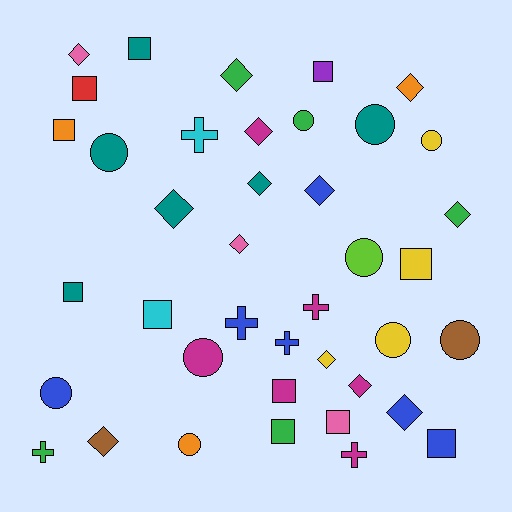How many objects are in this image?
There are 40 objects.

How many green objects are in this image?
There are 5 green objects.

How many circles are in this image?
There are 10 circles.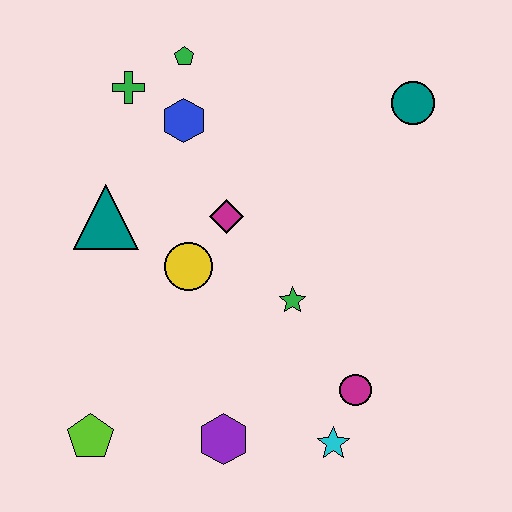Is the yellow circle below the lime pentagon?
No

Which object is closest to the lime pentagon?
The purple hexagon is closest to the lime pentagon.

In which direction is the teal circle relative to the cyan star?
The teal circle is above the cyan star.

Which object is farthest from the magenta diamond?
The lime pentagon is farthest from the magenta diamond.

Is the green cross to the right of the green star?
No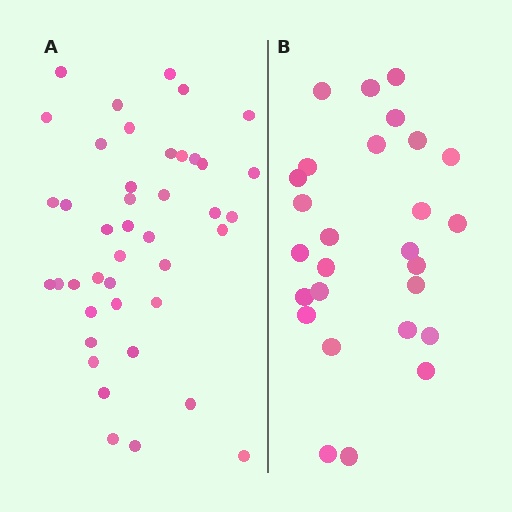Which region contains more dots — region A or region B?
Region A (the left region) has more dots.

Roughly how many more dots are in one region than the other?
Region A has approximately 15 more dots than region B.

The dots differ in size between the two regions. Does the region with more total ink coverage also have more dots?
No. Region B has more total ink coverage because its dots are larger, but region A actually contains more individual dots. Total area can be misleading — the number of items is what matters here.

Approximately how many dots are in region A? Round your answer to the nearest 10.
About 40 dots. (The exact count is 42, which rounds to 40.)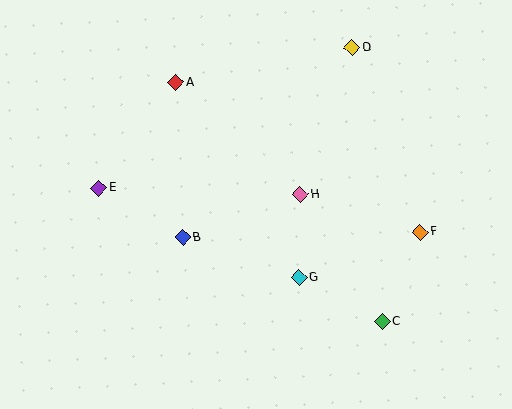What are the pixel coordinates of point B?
Point B is at (183, 237).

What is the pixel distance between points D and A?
The distance between D and A is 180 pixels.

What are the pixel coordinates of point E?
Point E is at (99, 188).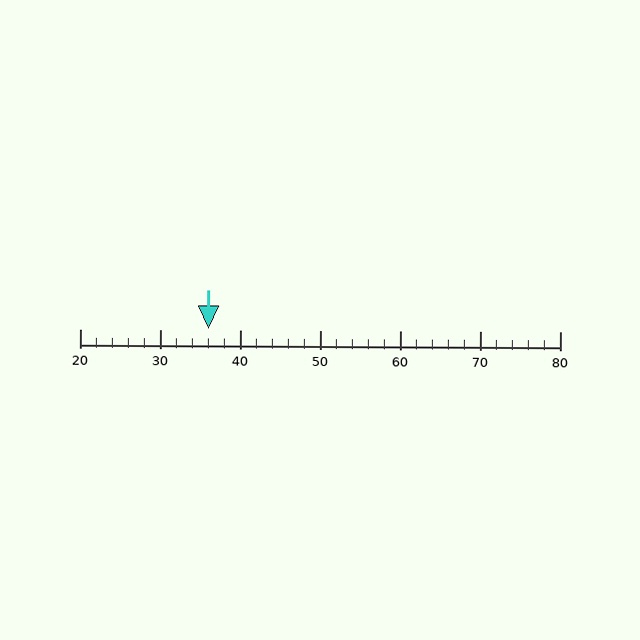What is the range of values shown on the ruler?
The ruler shows values from 20 to 80.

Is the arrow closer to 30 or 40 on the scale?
The arrow is closer to 40.